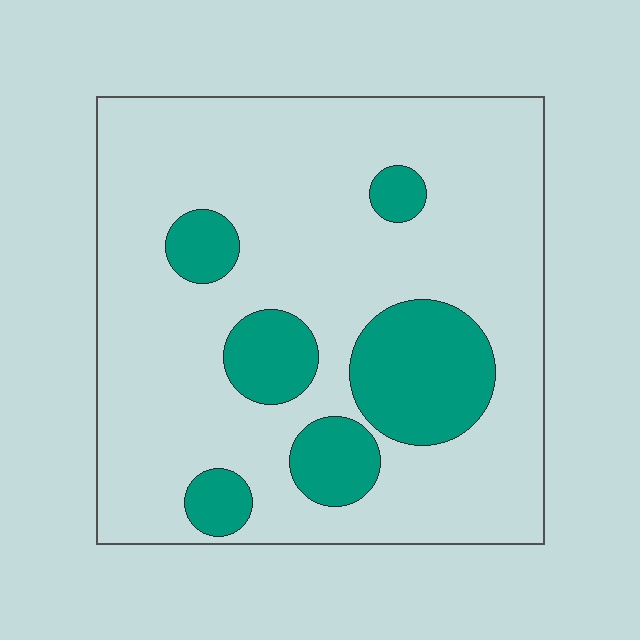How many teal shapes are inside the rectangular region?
6.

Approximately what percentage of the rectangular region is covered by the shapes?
Approximately 20%.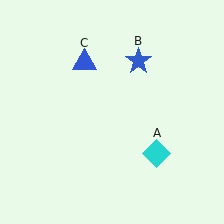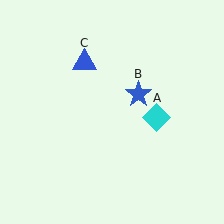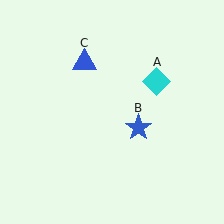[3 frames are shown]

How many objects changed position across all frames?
2 objects changed position: cyan diamond (object A), blue star (object B).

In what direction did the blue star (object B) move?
The blue star (object B) moved down.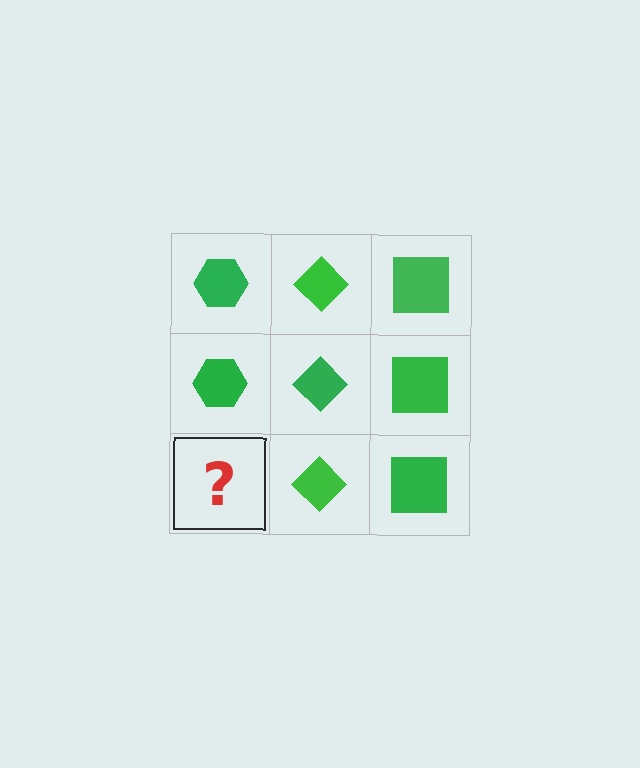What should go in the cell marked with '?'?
The missing cell should contain a green hexagon.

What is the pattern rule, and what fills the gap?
The rule is that each column has a consistent shape. The gap should be filled with a green hexagon.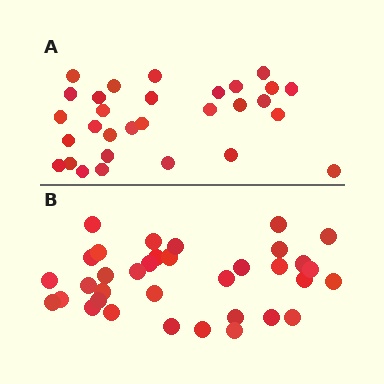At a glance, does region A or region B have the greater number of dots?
Region B (the bottom region) has more dots.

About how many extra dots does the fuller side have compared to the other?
Region B has about 5 more dots than region A.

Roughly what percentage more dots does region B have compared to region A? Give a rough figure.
About 15% more.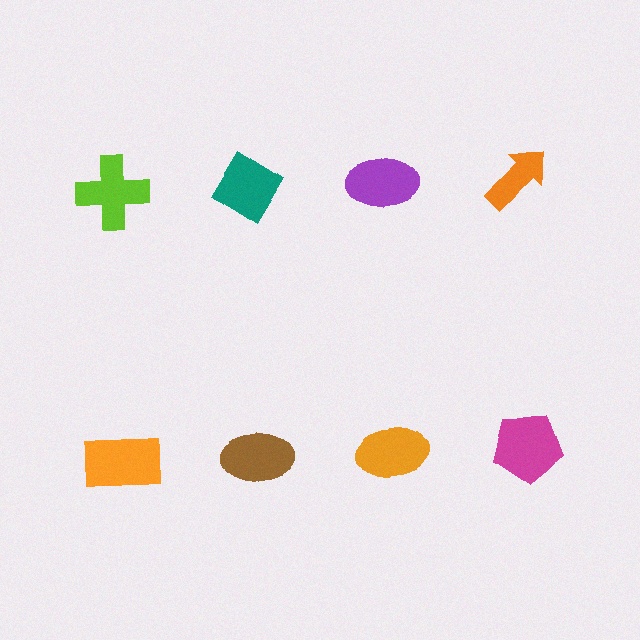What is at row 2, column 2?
A brown ellipse.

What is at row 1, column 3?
A purple ellipse.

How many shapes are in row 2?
4 shapes.